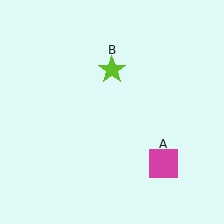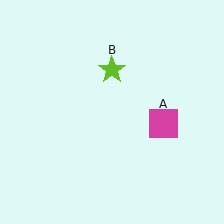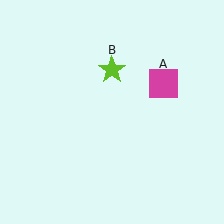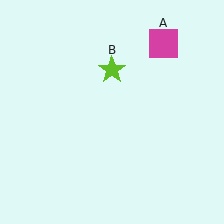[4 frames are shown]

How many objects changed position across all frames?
1 object changed position: magenta square (object A).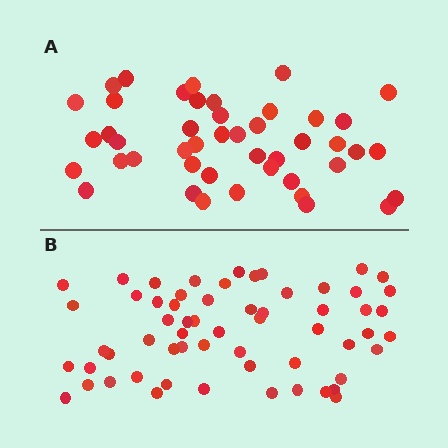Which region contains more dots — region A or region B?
Region B (the bottom region) has more dots.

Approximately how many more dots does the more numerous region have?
Region B has approximately 15 more dots than region A.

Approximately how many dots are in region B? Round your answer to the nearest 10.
About 60 dots.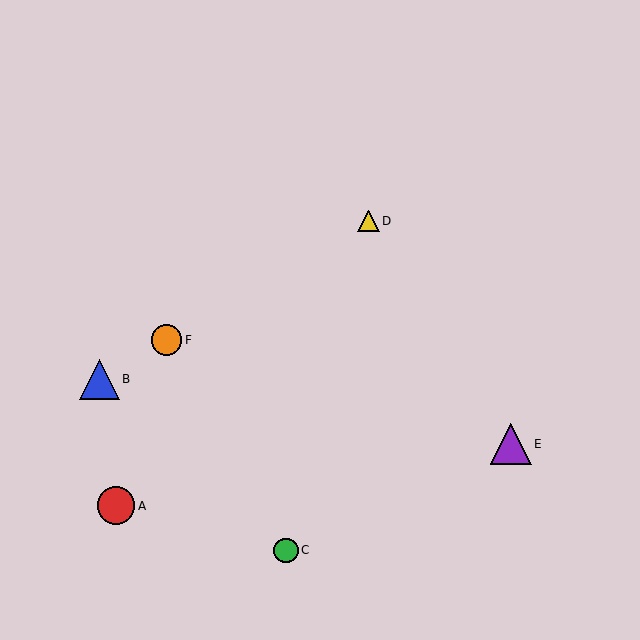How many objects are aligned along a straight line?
3 objects (B, D, F) are aligned along a straight line.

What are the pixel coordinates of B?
Object B is at (99, 379).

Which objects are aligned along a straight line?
Objects B, D, F are aligned along a straight line.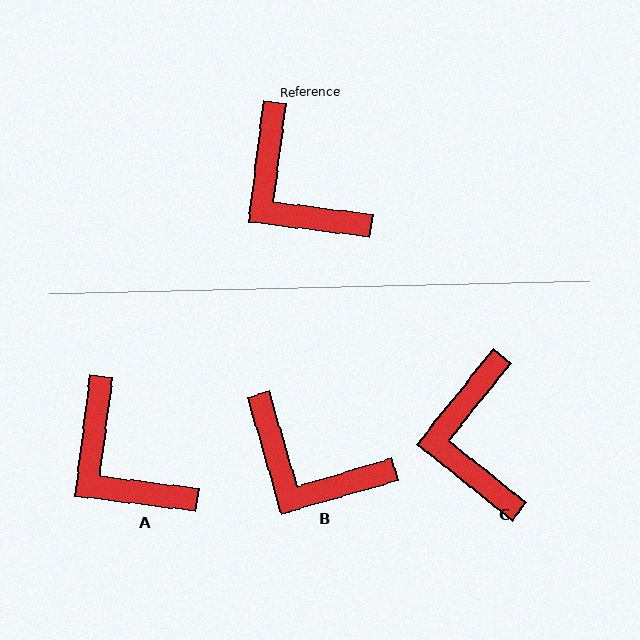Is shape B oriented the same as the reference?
No, it is off by about 23 degrees.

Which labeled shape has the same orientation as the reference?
A.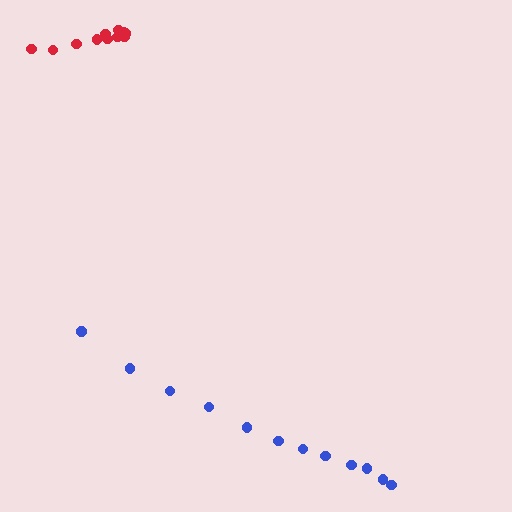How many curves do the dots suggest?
There are 2 distinct paths.